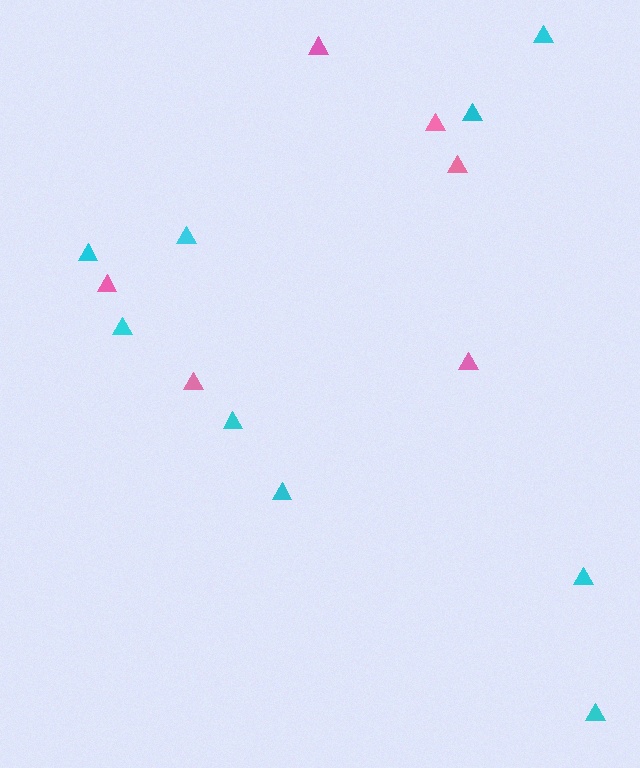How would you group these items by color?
There are 2 groups: one group of cyan triangles (9) and one group of pink triangles (6).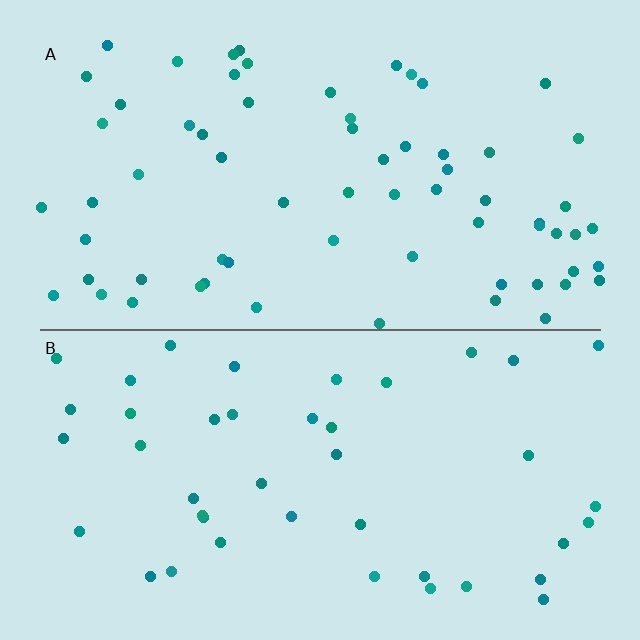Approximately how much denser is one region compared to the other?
Approximately 1.6× — region A over region B.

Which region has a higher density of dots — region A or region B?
A (the top).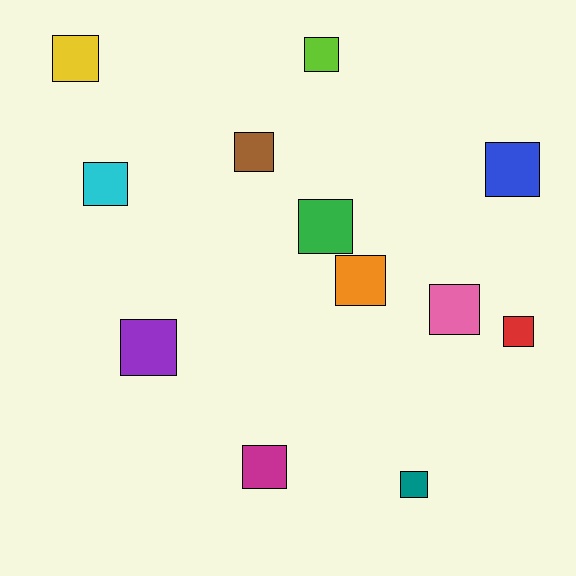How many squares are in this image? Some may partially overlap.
There are 12 squares.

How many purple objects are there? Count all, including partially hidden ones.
There is 1 purple object.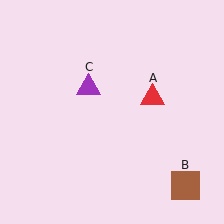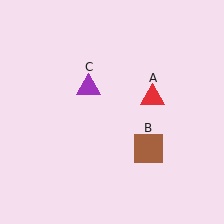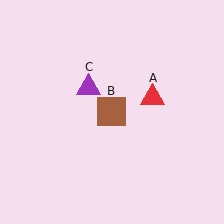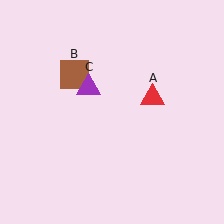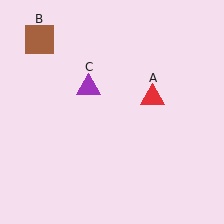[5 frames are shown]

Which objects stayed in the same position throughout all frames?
Red triangle (object A) and purple triangle (object C) remained stationary.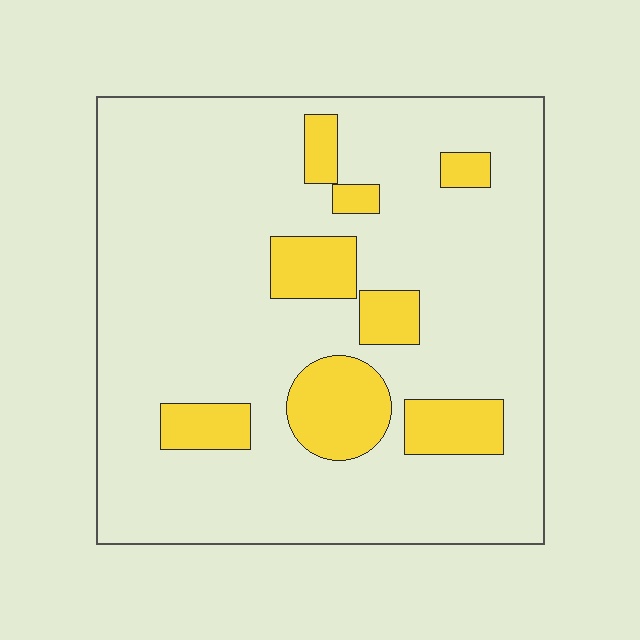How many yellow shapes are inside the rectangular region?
8.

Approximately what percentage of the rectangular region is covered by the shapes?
Approximately 15%.